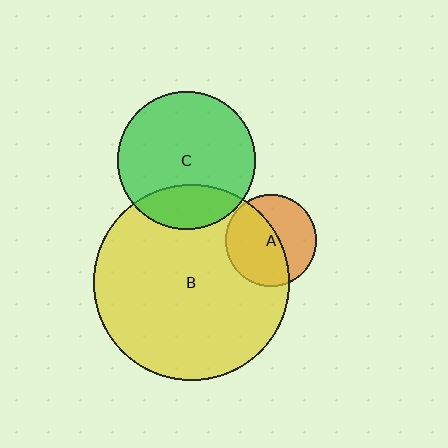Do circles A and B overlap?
Yes.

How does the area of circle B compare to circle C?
Approximately 2.0 times.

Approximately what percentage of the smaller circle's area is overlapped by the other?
Approximately 55%.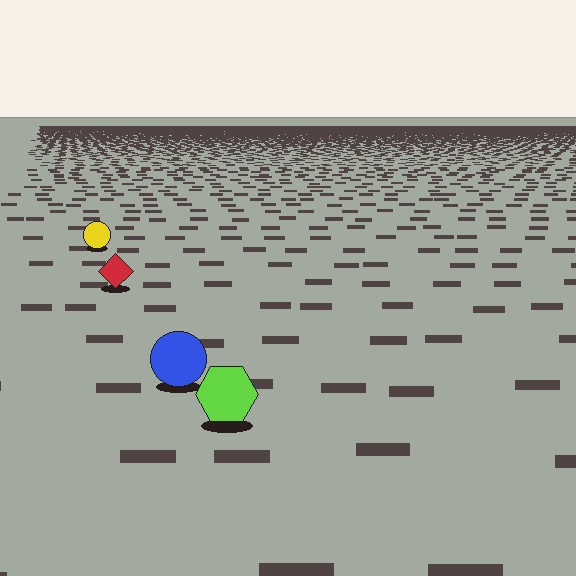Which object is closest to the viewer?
The lime hexagon is closest. The texture marks near it are larger and more spread out.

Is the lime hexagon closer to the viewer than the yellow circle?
Yes. The lime hexagon is closer — you can tell from the texture gradient: the ground texture is coarser near it.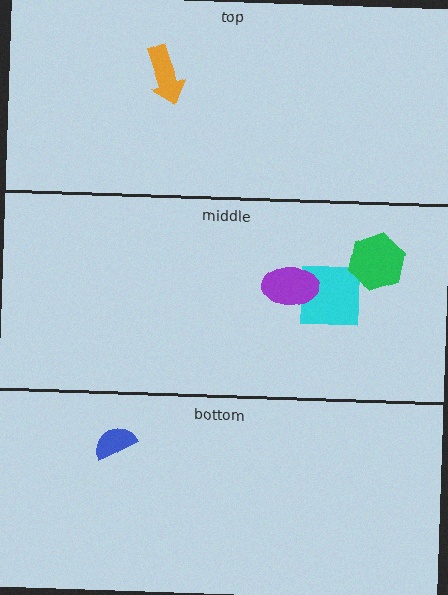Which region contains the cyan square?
The middle region.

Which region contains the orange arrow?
The top region.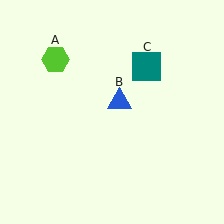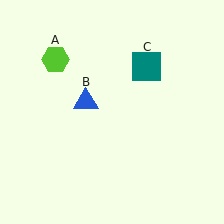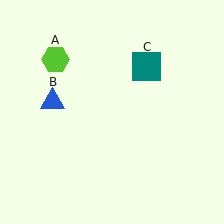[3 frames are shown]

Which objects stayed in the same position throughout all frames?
Lime hexagon (object A) and teal square (object C) remained stationary.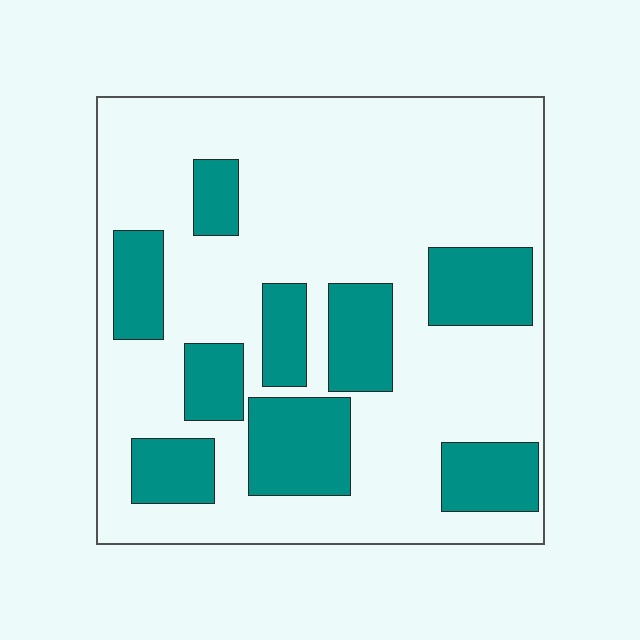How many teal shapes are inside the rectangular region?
9.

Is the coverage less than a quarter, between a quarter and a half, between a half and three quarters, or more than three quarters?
Between a quarter and a half.